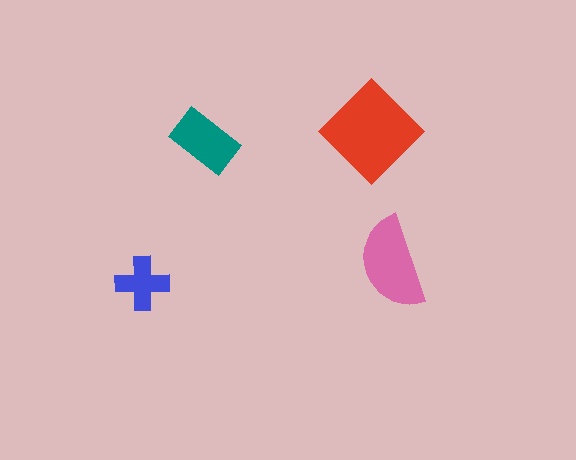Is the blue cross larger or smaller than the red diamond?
Smaller.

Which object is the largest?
The red diamond.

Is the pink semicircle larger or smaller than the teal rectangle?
Larger.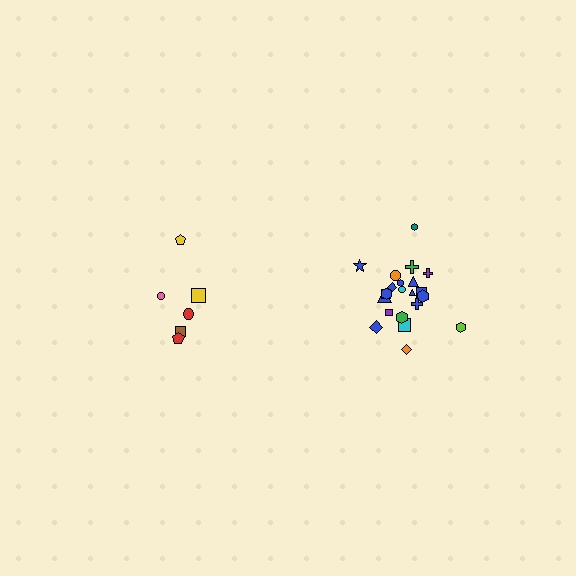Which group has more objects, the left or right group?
The right group.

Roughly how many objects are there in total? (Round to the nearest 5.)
Roughly 30 objects in total.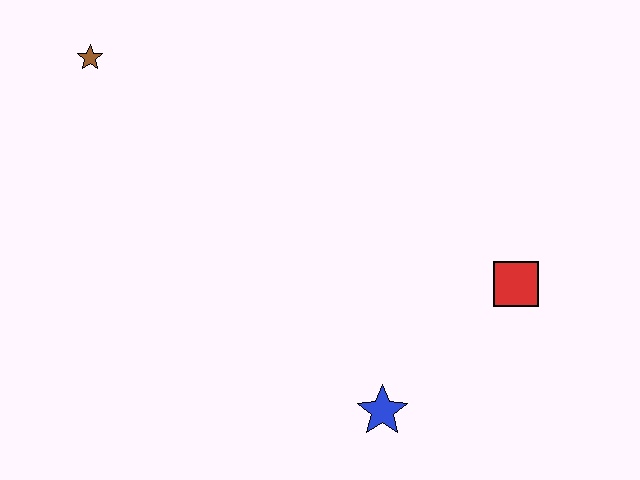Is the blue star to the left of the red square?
Yes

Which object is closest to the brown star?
The blue star is closest to the brown star.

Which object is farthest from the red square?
The brown star is farthest from the red square.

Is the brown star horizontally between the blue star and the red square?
No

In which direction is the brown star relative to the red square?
The brown star is to the left of the red square.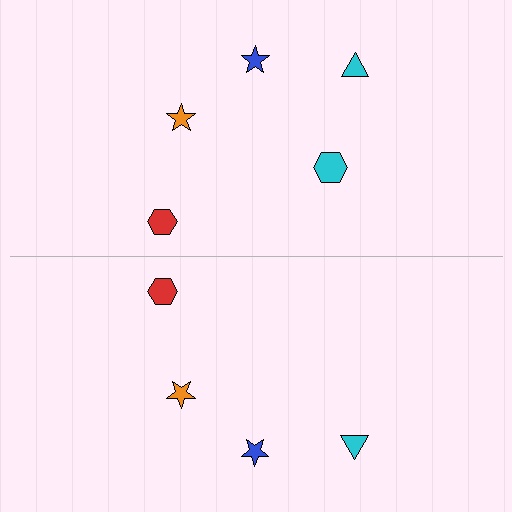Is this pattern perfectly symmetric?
No, the pattern is not perfectly symmetric. A cyan hexagon is missing from the bottom side.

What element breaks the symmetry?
A cyan hexagon is missing from the bottom side.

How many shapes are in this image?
There are 9 shapes in this image.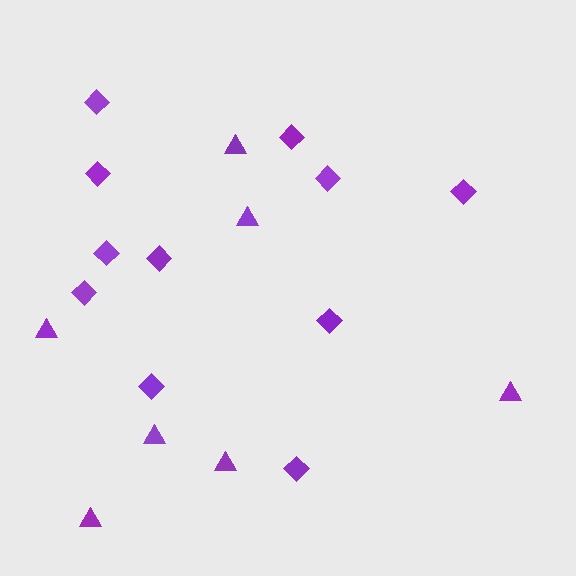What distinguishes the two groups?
There are 2 groups: one group of triangles (7) and one group of diamonds (11).